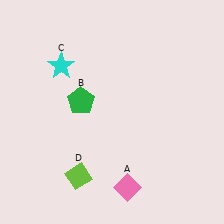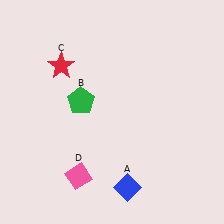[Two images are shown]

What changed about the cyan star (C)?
In Image 1, C is cyan. In Image 2, it changed to red.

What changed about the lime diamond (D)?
In Image 1, D is lime. In Image 2, it changed to pink.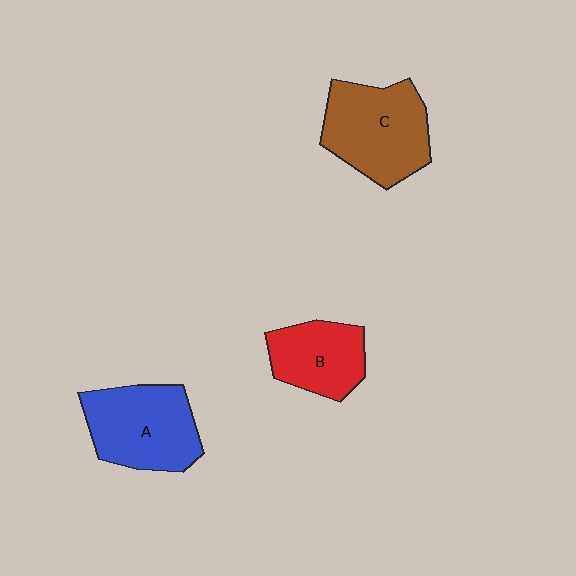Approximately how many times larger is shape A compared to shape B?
Approximately 1.4 times.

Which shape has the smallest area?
Shape B (red).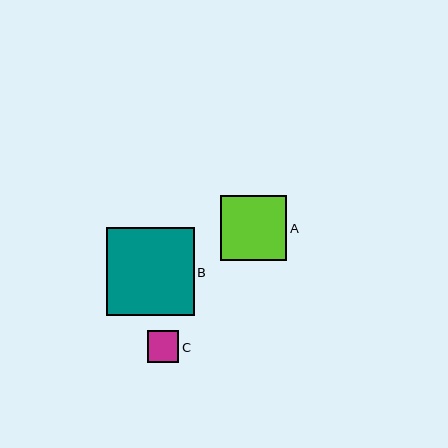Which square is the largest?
Square B is the largest with a size of approximately 88 pixels.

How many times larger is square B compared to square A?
Square B is approximately 1.3 times the size of square A.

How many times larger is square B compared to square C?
Square B is approximately 2.8 times the size of square C.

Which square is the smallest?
Square C is the smallest with a size of approximately 32 pixels.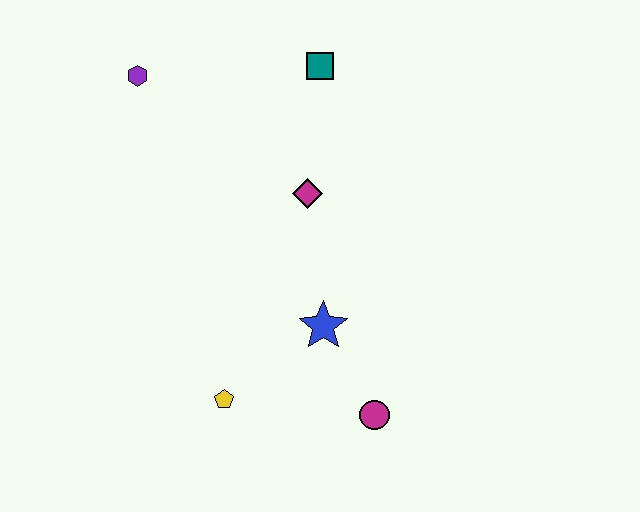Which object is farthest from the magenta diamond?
The magenta circle is farthest from the magenta diamond.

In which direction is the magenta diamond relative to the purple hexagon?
The magenta diamond is to the right of the purple hexagon.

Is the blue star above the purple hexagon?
No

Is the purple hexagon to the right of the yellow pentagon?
No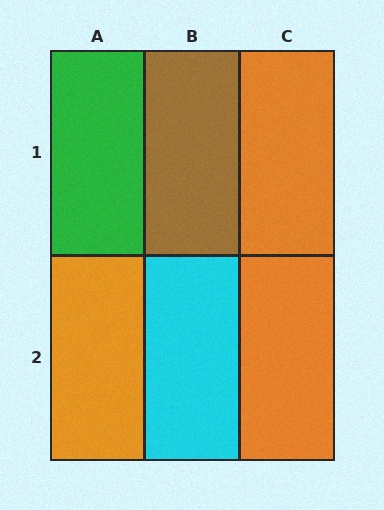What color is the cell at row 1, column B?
Brown.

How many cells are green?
1 cell is green.